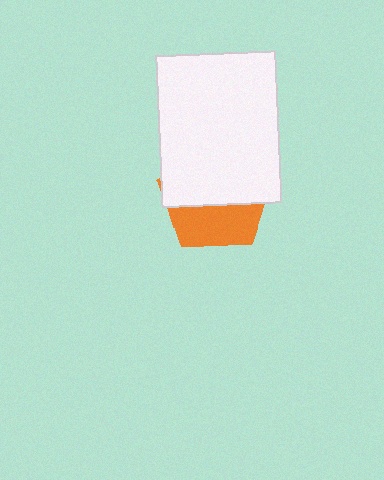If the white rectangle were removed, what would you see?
You would see the complete orange pentagon.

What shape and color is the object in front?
The object in front is a white rectangle.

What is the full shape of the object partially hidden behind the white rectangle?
The partially hidden object is an orange pentagon.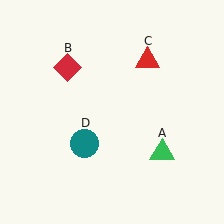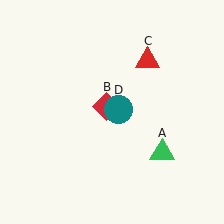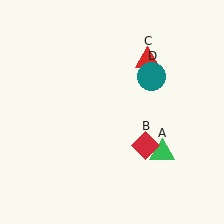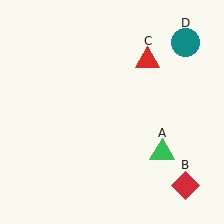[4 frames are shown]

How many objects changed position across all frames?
2 objects changed position: red diamond (object B), teal circle (object D).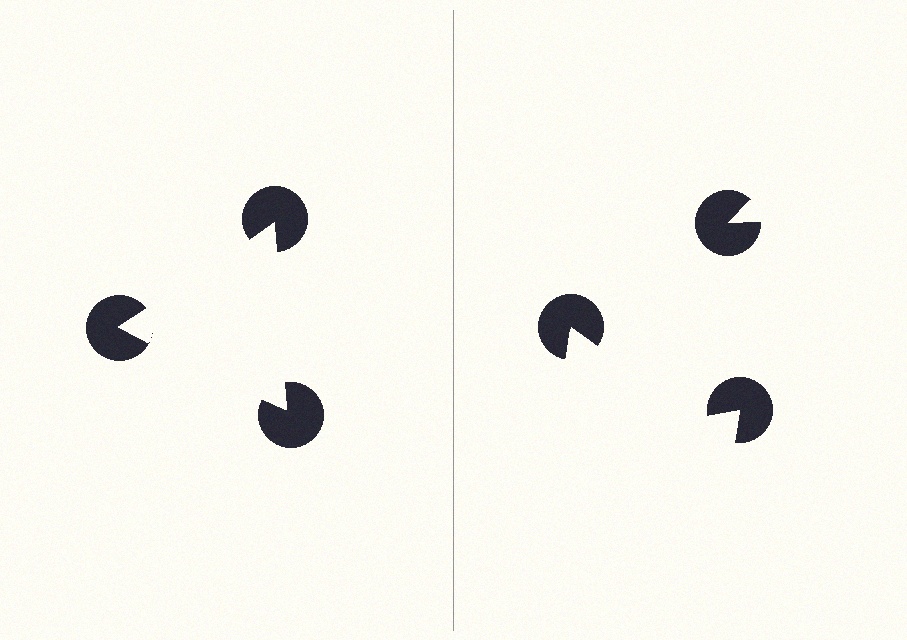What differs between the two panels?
The pac-man discs are positioned identically on both sides; only the wedge orientations differ. On the left they align to a triangle; on the right they are misaligned.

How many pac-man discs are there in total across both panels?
6 — 3 on each side.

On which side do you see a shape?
An illusory triangle appears on the left side. On the right side the wedge cuts are rotated, so no coherent shape forms.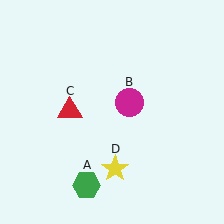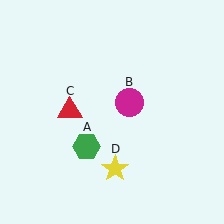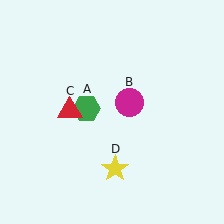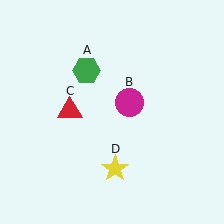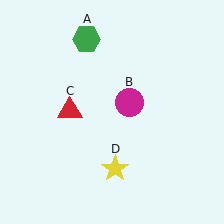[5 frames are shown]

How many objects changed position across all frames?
1 object changed position: green hexagon (object A).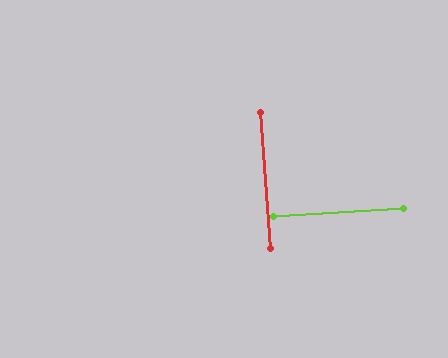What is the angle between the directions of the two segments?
Approximately 89 degrees.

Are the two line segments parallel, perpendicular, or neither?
Perpendicular — they meet at approximately 89°.